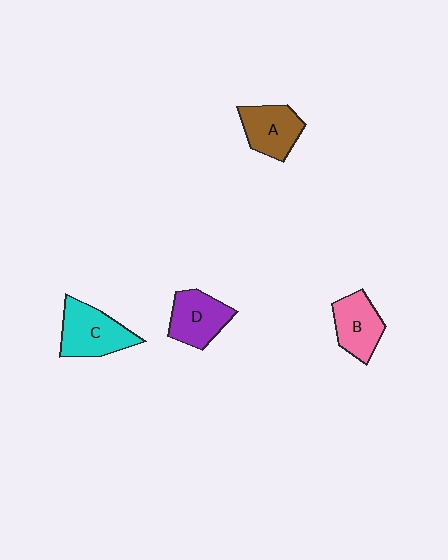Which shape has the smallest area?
Shape B (pink).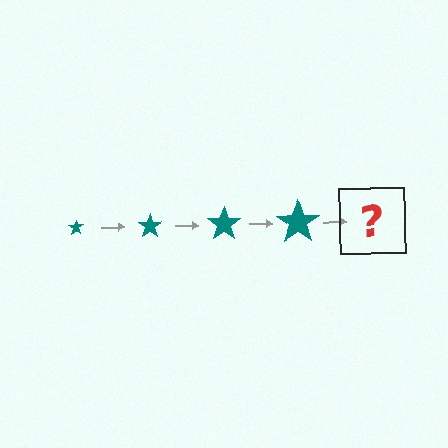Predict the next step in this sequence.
The next step is a teal star, larger than the previous one.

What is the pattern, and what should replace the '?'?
The pattern is that the star gets progressively larger each step. The '?' should be a teal star, larger than the previous one.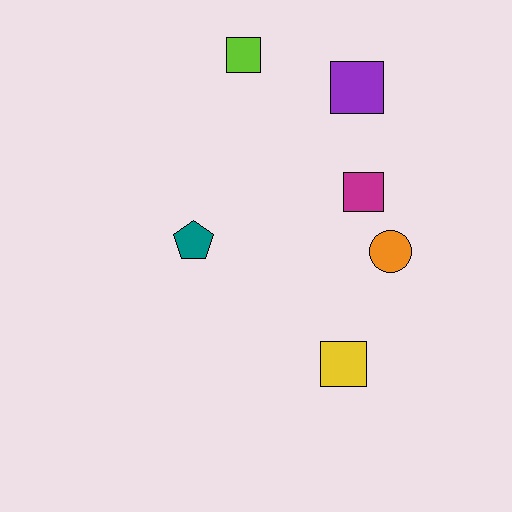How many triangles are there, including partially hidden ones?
There are no triangles.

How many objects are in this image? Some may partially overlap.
There are 6 objects.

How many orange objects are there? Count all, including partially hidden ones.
There is 1 orange object.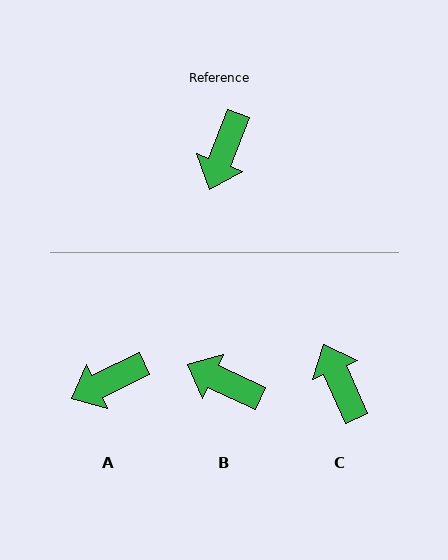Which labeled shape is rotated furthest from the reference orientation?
C, about 135 degrees away.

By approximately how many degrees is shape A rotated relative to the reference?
Approximately 43 degrees clockwise.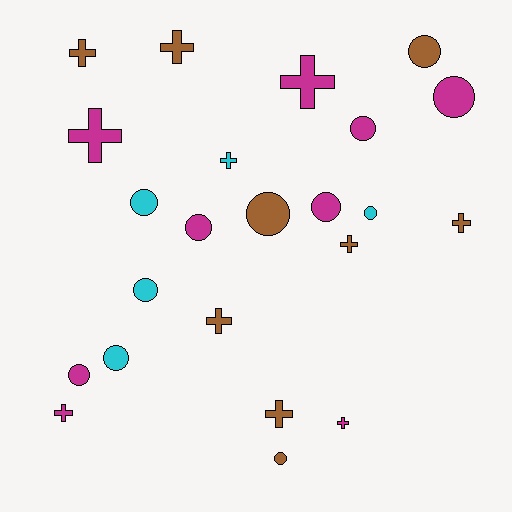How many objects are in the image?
There are 23 objects.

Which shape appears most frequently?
Circle, with 12 objects.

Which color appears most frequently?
Brown, with 9 objects.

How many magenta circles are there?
There are 5 magenta circles.